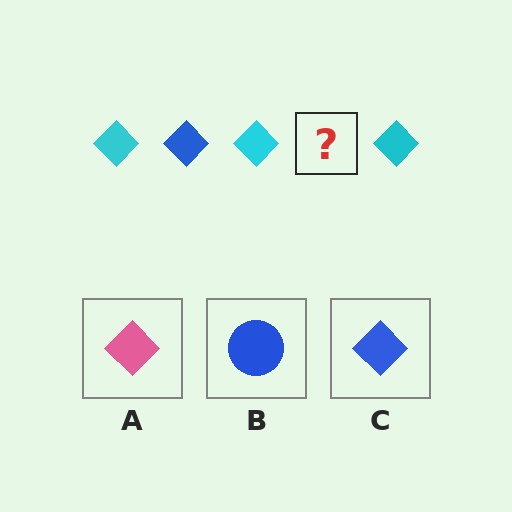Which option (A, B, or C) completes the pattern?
C.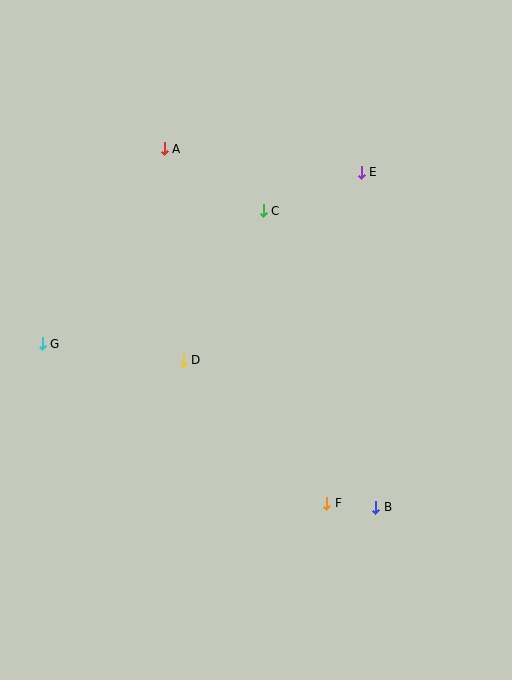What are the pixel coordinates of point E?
Point E is at (361, 172).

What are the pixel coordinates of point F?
Point F is at (327, 503).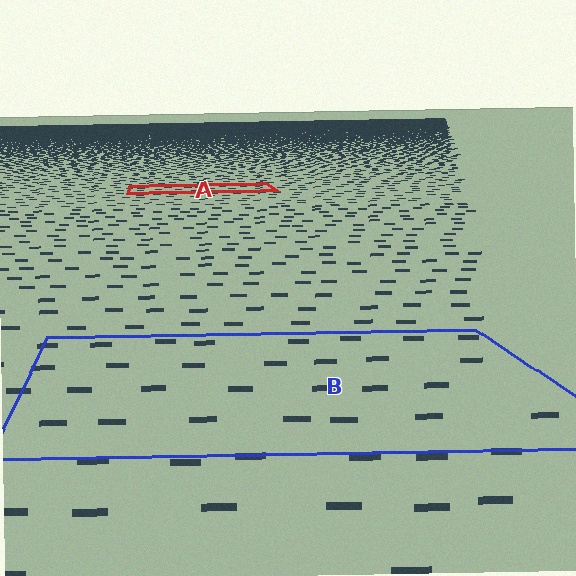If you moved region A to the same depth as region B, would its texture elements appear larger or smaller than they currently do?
They would appear larger. At a closer depth, the same texture elements are projected at a bigger on-screen size.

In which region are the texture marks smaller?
The texture marks are smaller in region A, because it is farther away.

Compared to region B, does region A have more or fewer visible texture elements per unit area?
Region A has more texture elements per unit area — they are packed more densely because it is farther away.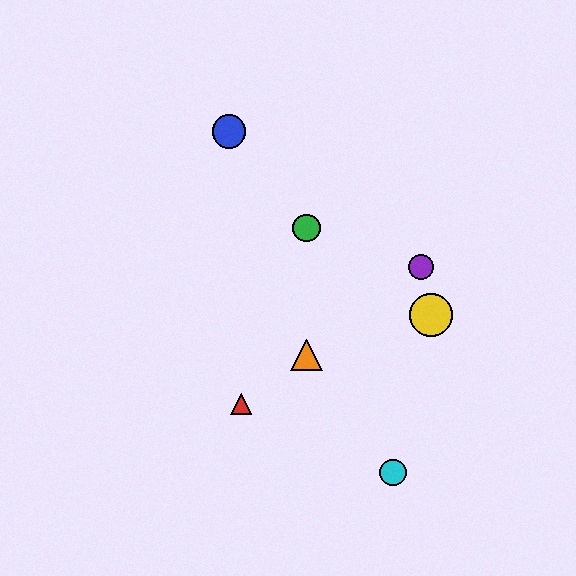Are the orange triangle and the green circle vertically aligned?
Yes, both are at x≈306.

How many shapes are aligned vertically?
2 shapes (the green circle, the orange triangle) are aligned vertically.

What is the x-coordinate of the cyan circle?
The cyan circle is at x≈393.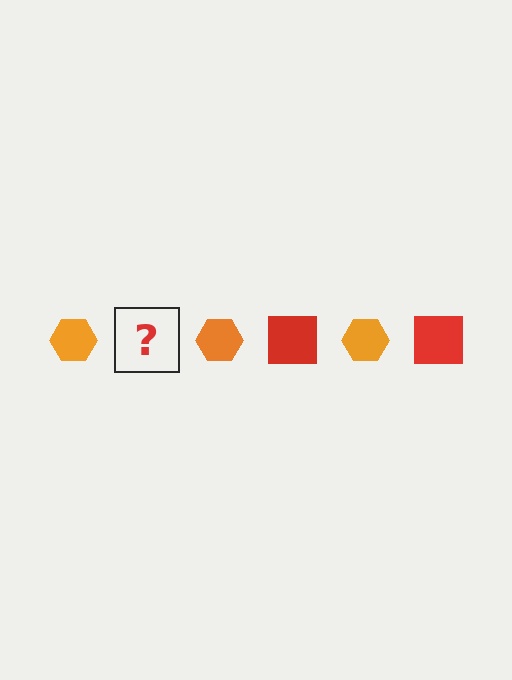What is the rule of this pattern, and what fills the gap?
The rule is that the pattern alternates between orange hexagon and red square. The gap should be filled with a red square.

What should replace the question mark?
The question mark should be replaced with a red square.